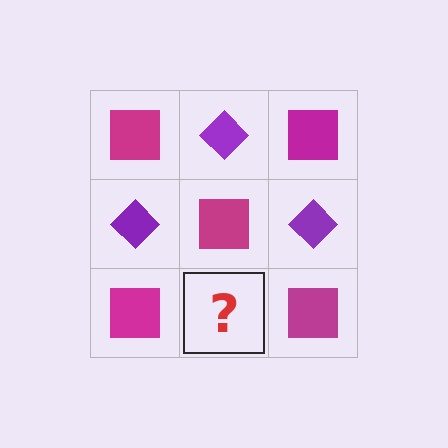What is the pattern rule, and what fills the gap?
The rule is that it alternates magenta square and purple diamond in a checkerboard pattern. The gap should be filled with a purple diamond.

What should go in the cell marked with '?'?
The missing cell should contain a purple diamond.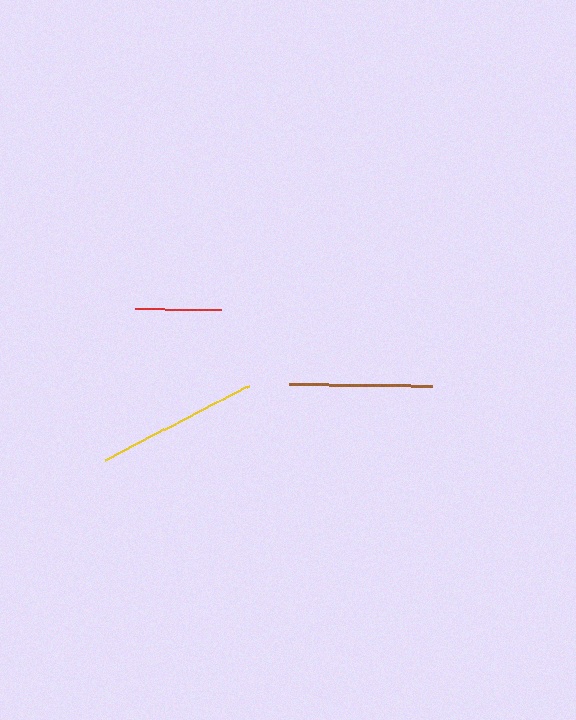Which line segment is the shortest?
The red line is the shortest at approximately 86 pixels.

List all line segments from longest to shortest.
From longest to shortest: yellow, brown, red.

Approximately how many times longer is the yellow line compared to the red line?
The yellow line is approximately 1.9 times the length of the red line.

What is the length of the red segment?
The red segment is approximately 86 pixels long.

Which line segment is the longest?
The yellow line is the longest at approximately 163 pixels.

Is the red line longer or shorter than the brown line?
The brown line is longer than the red line.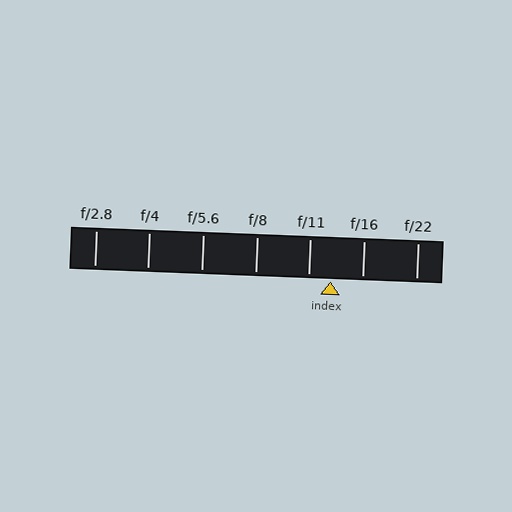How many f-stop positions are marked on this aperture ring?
There are 7 f-stop positions marked.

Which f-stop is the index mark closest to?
The index mark is closest to f/11.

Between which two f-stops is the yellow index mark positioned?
The index mark is between f/11 and f/16.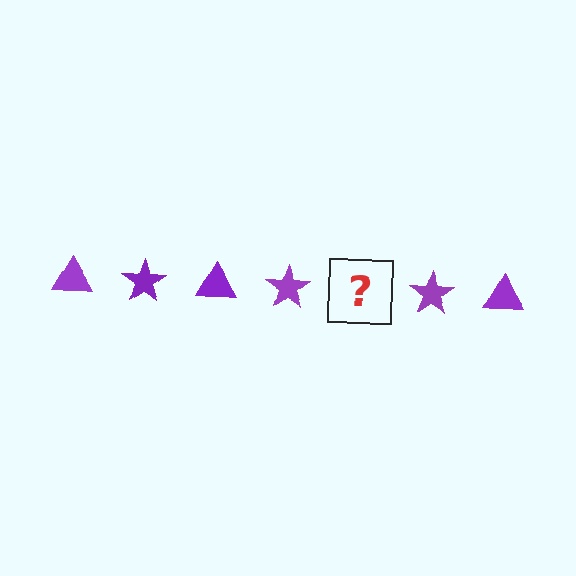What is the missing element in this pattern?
The missing element is a purple triangle.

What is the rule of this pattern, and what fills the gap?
The rule is that the pattern cycles through triangle, star shapes in purple. The gap should be filled with a purple triangle.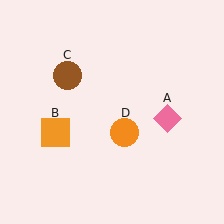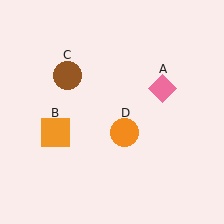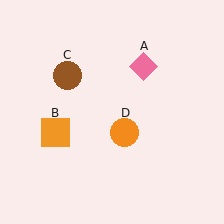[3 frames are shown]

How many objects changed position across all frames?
1 object changed position: pink diamond (object A).